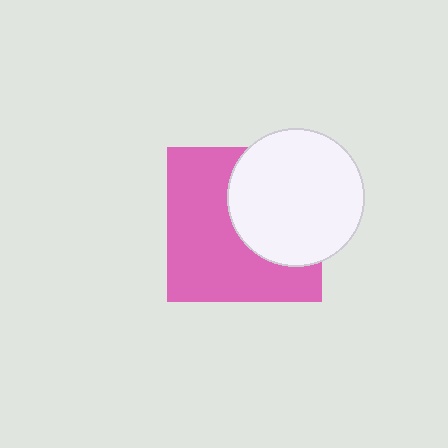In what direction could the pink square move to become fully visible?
The pink square could move left. That would shift it out from behind the white circle entirely.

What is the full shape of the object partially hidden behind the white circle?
The partially hidden object is a pink square.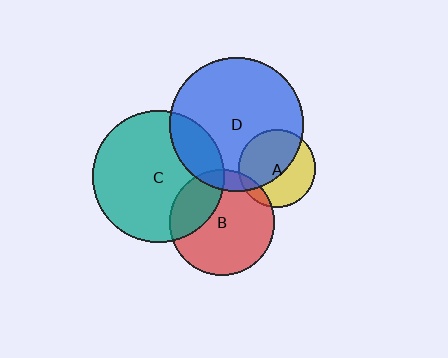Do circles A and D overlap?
Yes.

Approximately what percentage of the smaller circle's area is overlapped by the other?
Approximately 55%.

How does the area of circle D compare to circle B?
Approximately 1.6 times.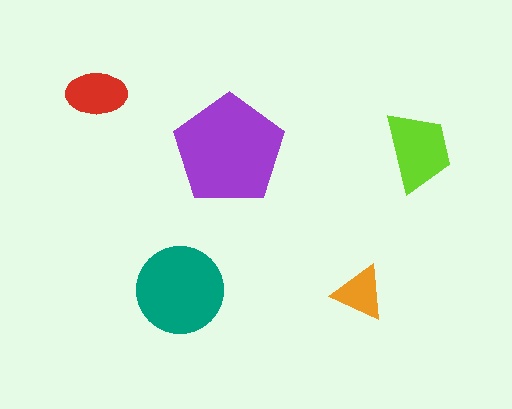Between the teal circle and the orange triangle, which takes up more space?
The teal circle.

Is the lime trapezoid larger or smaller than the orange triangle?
Larger.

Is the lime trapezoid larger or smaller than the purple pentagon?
Smaller.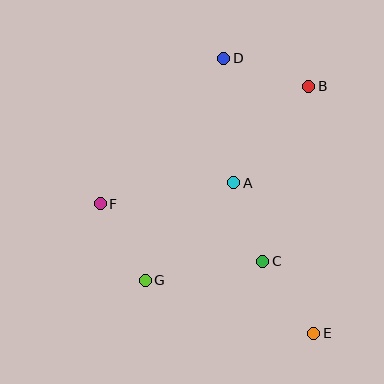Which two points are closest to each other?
Points A and C are closest to each other.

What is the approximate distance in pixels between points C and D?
The distance between C and D is approximately 207 pixels.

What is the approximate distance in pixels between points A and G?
The distance between A and G is approximately 132 pixels.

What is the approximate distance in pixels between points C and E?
The distance between C and E is approximately 88 pixels.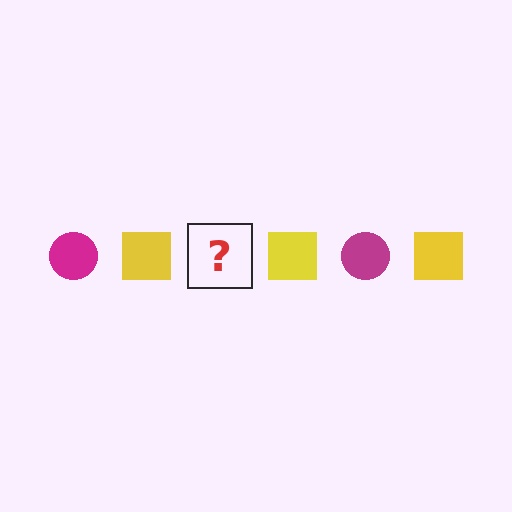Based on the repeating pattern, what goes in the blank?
The blank should be a magenta circle.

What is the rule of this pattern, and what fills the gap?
The rule is that the pattern alternates between magenta circle and yellow square. The gap should be filled with a magenta circle.